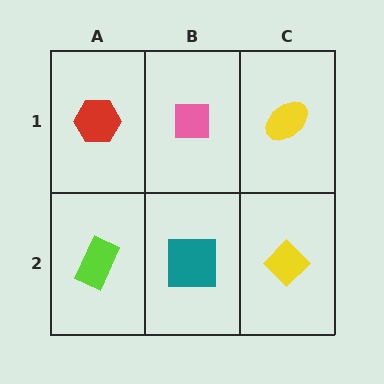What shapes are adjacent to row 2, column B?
A pink square (row 1, column B), a lime rectangle (row 2, column A), a yellow diamond (row 2, column C).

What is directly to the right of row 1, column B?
A yellow ellipse.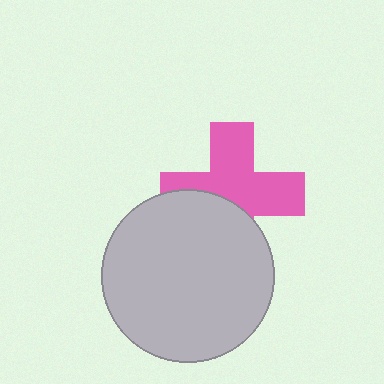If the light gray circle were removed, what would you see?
You would see the complete pink cross.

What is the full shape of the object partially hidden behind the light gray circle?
The partially hidden object is a pink cross.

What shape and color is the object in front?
The object in front is a light gray circle.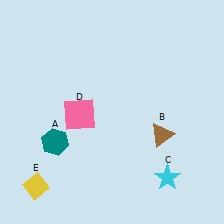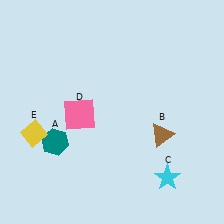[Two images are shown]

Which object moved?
The yellow diamond (E) moved up.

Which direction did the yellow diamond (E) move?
The yellow diamond (E) moved up.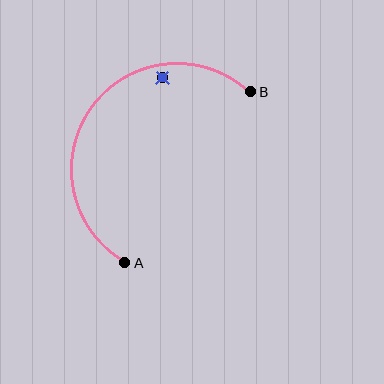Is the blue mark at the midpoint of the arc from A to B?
No — the blue mark does not lie on the arc at all. It sits slightly inside the curve.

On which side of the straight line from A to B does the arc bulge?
The arc bulges above and to the left of the straight line connecting A and B.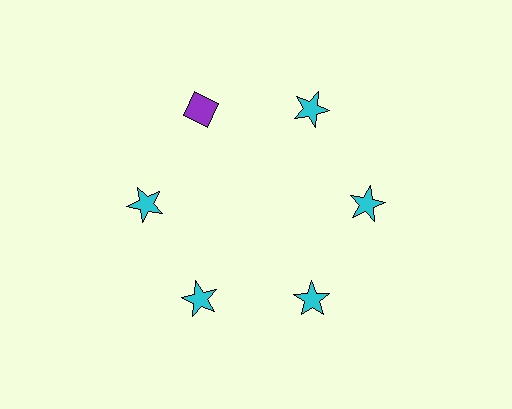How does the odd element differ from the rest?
It differs in both color (purple instead of cyan) and shape (diamond instead of star).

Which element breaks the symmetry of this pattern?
The purple diamond at roughly the 11 o'clock position breaks the symmetry. All other shapes are cyan stars.